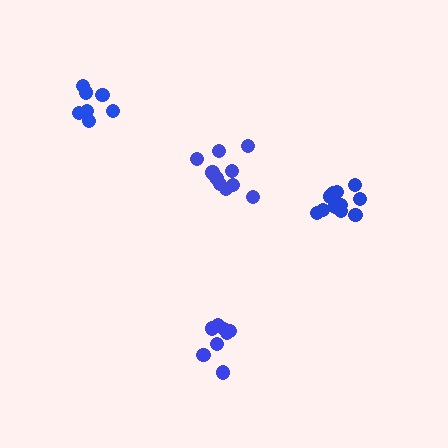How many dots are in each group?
Group 1: 10 dots, Group 2: 12 dots, Group 3: 9 dots, Group 4: 7 dots (38 total).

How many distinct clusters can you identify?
There are 4 distinct clusters.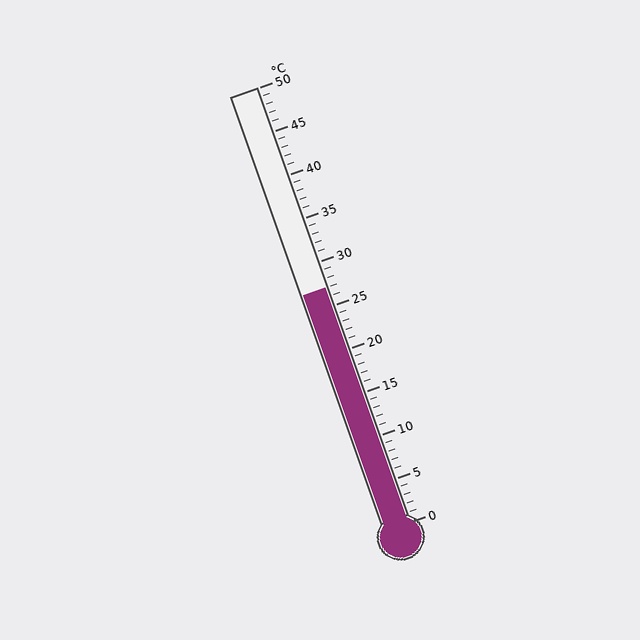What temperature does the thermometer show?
The thermometer shows approximately 27°C.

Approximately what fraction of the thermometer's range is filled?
The thermometer is filled to approximately 55% of its range.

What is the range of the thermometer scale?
The thermometer scale ranges from 0°C to 50°C.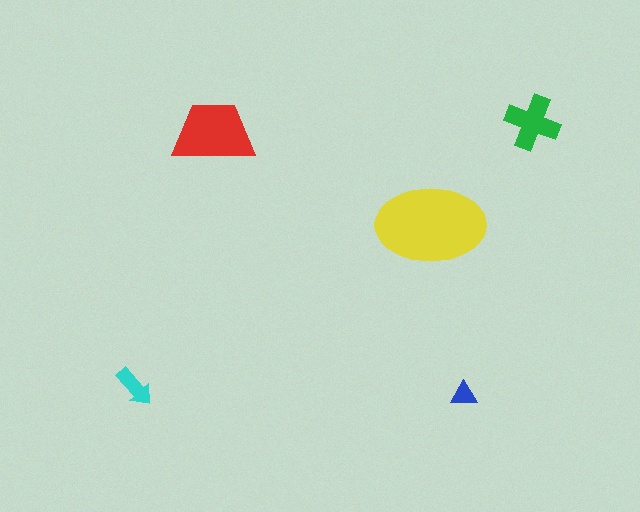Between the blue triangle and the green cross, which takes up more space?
The green cross.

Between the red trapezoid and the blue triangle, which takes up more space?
The red trapezoid.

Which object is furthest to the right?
The green cross is rightmost.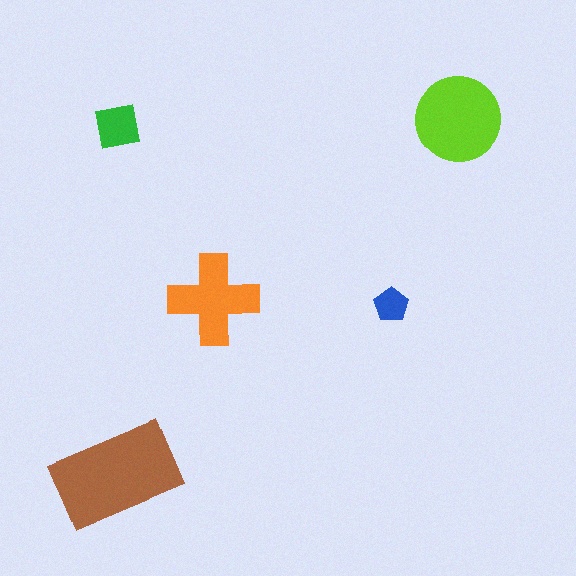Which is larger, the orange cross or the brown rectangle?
The brown rectangle.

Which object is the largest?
The brown rectangle.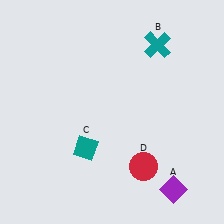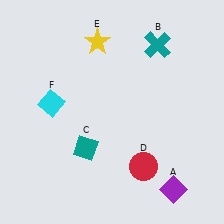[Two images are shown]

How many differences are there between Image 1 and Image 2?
There are 2 differences between the two images.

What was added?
A yellow star (E), a cyan diamond (F) were added in Image 2.